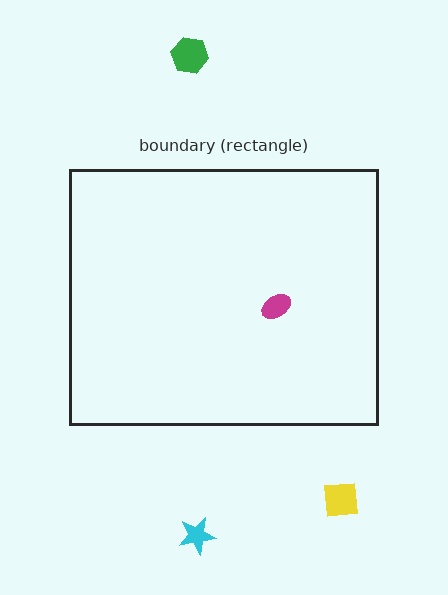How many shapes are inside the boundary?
1 inside, 3 outside.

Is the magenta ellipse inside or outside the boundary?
Inside.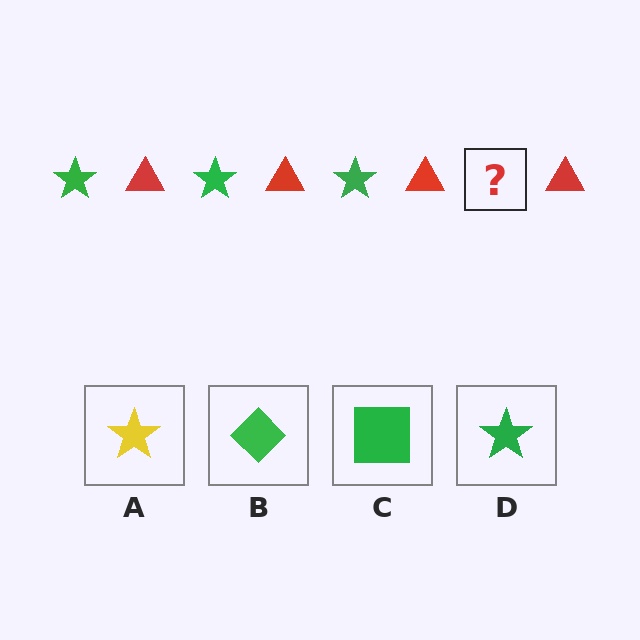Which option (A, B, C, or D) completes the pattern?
D.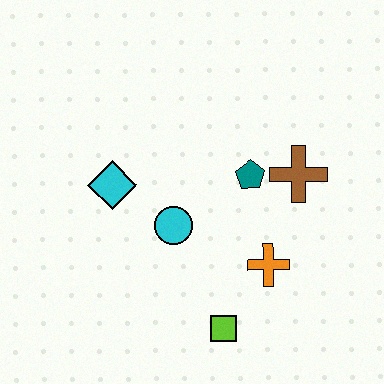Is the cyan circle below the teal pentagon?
Yes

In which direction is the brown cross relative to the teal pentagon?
The brown cross is to the right of the teal pentagon.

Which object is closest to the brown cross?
The teal pentagon is closest to the brown cross.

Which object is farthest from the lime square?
The cyan diamond is farthest from the lime square.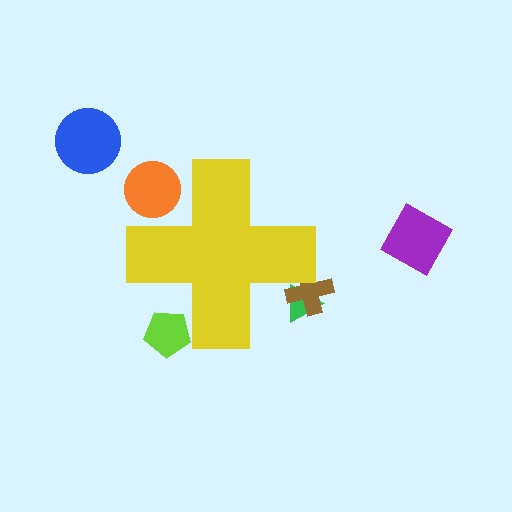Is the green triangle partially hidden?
Yes, the green triangle is partially hidden behind the yellow cross.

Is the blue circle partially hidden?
No, the blue circle is fully visible.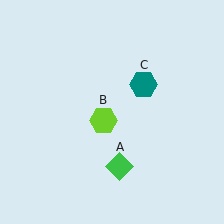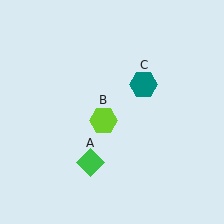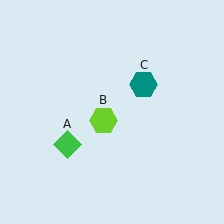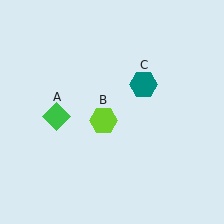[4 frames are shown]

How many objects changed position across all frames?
1 object changed position: green diamond (object A).